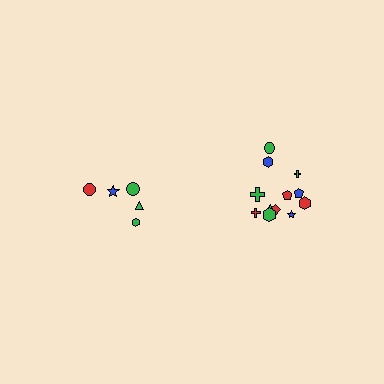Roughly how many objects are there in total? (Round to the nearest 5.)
Roughly 15 objects in total.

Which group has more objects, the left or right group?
The right group.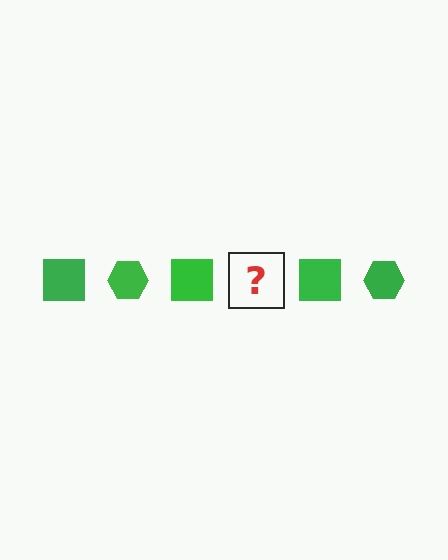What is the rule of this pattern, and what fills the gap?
The rule is that the pattern cycles through square, hexagon shapes in green. The gap should be filled with a green hexagon.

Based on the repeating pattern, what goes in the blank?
The blank should be a green hexagon.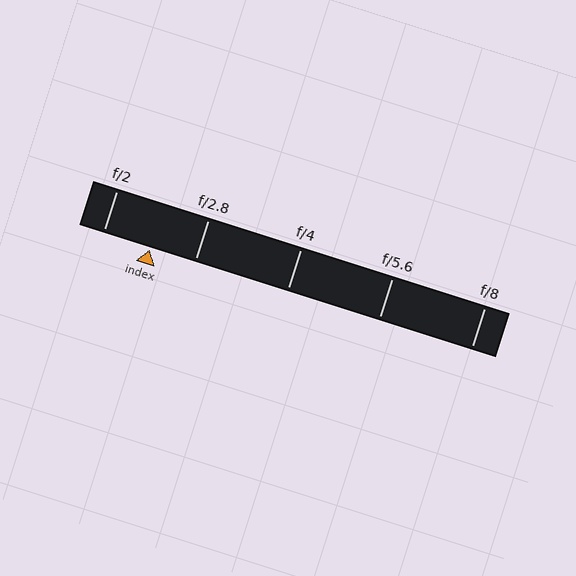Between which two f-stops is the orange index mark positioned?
The index mark is between f/2 and f/2.8.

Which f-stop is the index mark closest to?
The index mark is closest to f/2.8.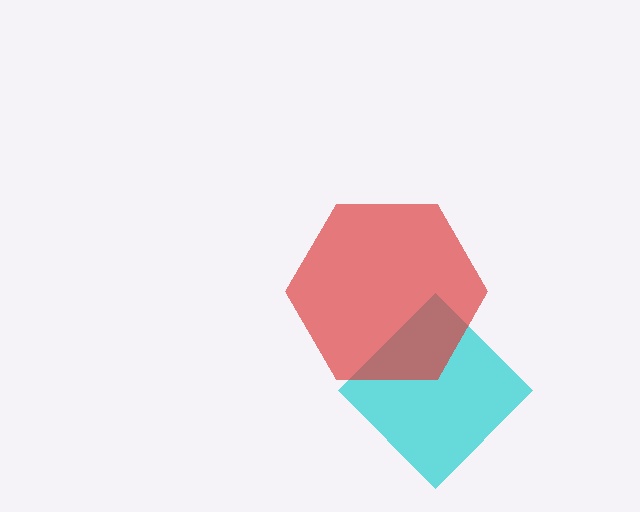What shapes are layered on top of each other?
The layered shapes are: a cyan diamond, a red hexagon.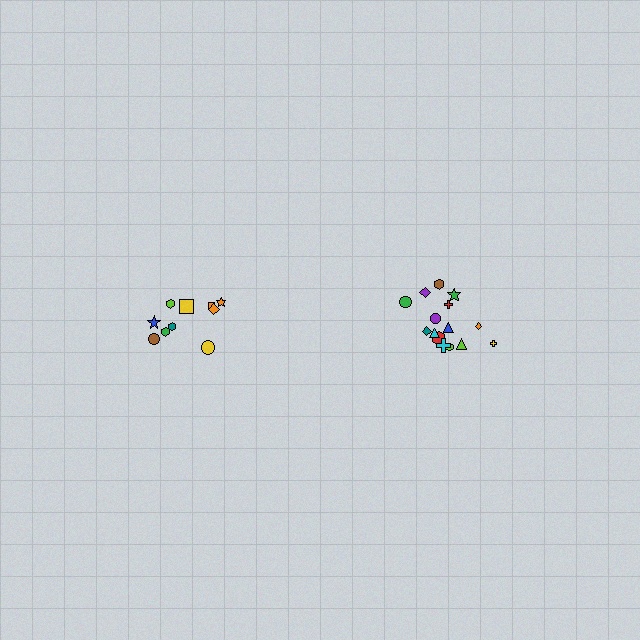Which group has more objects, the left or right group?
The right group.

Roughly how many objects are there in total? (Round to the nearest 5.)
Roughly 25 objects in total.